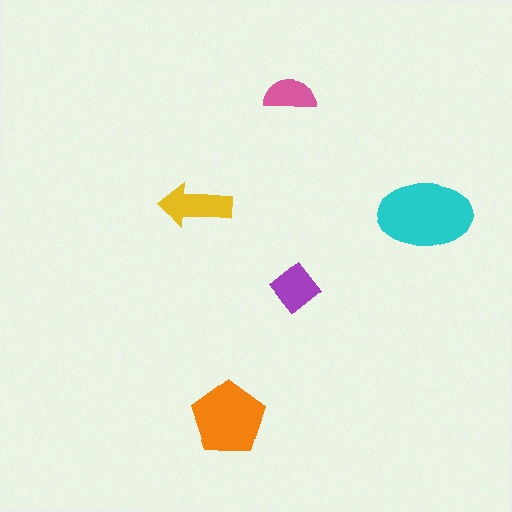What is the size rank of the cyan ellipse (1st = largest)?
1st.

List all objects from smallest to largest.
The pink semicircle, the purple diamond, the yellow arrow, the orange pentagon, the cyan ellipse.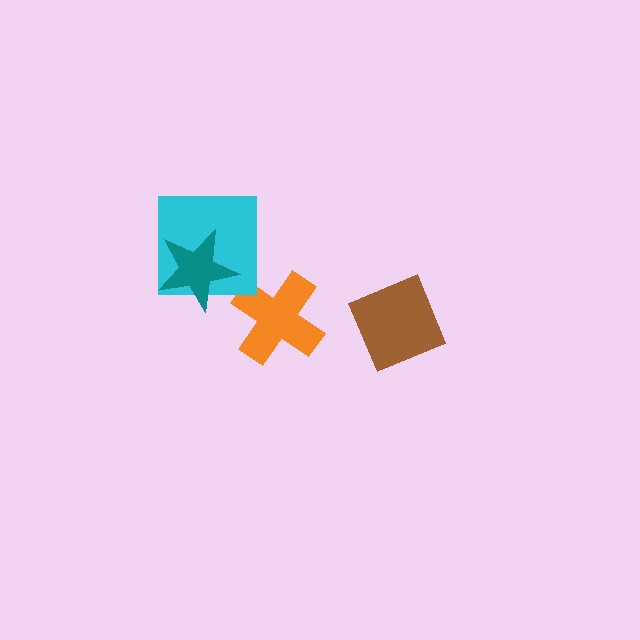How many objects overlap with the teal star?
1 object overlaps with the teal star.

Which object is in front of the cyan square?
The teal star is in front of the cyan square.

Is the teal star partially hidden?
No, no other shape covers it.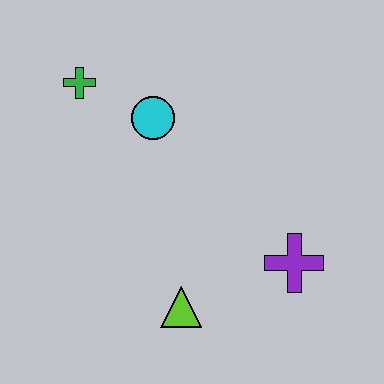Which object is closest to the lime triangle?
The purple cross is closest to the lime triangle.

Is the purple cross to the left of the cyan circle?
No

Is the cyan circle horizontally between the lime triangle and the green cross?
Yes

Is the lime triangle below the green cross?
Yes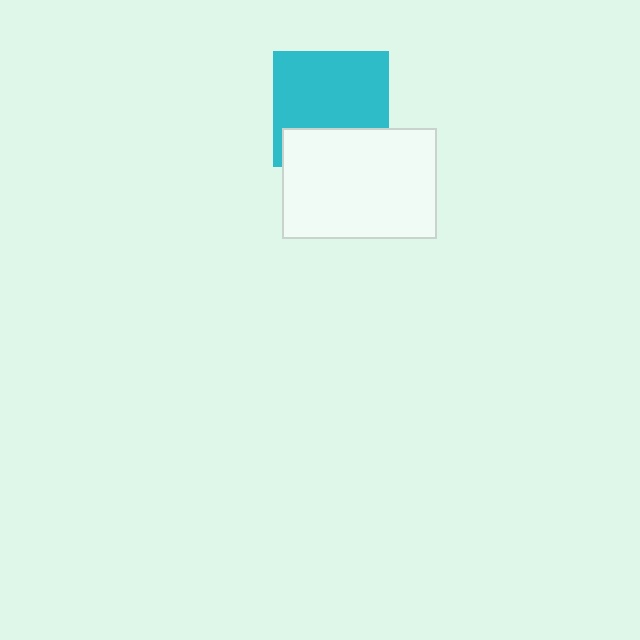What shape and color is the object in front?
The object in front is a white rectangle.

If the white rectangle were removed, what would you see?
You would see the complete cyan square.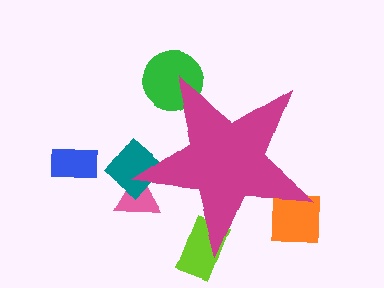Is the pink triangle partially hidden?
Yes, the pink triangle is partially hidden behind the magenta star.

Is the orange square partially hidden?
Yes, the orange square is partially hidden behind the magenta star.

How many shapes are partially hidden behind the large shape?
5 shapes are partially hidden.